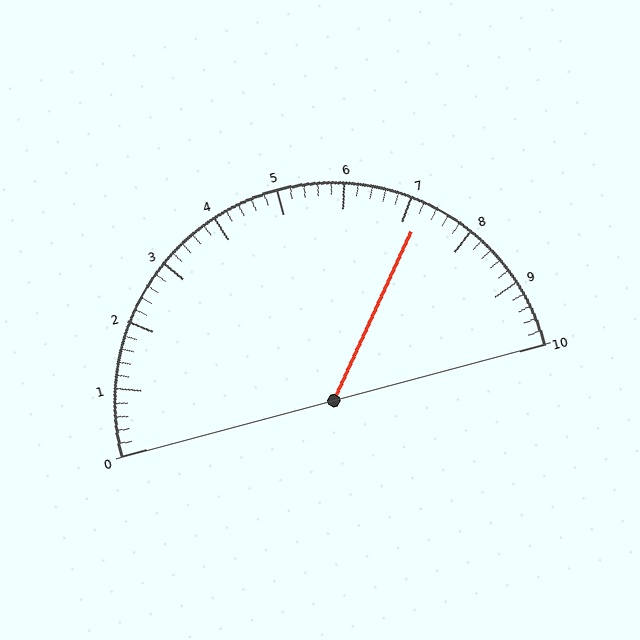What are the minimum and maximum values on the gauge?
The gauge ranges from 0 to 10.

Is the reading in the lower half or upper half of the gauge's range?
The reading is in the upper half of the range (0 to 10).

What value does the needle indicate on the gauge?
The needle indicates approximately 7.2.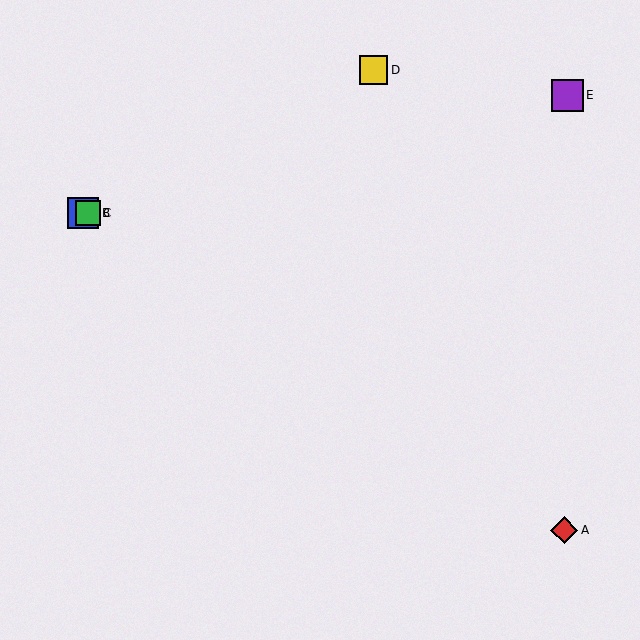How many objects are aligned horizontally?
2 objects (B, C) are aligned horizontally.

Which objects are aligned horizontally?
Objects B, C are aligned horizontally.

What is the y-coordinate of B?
Object B is at y≈213.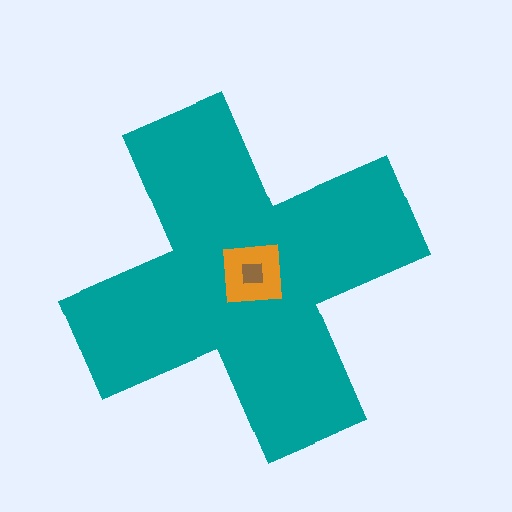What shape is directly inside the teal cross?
The orange square.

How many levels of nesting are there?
3.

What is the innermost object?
The brown square.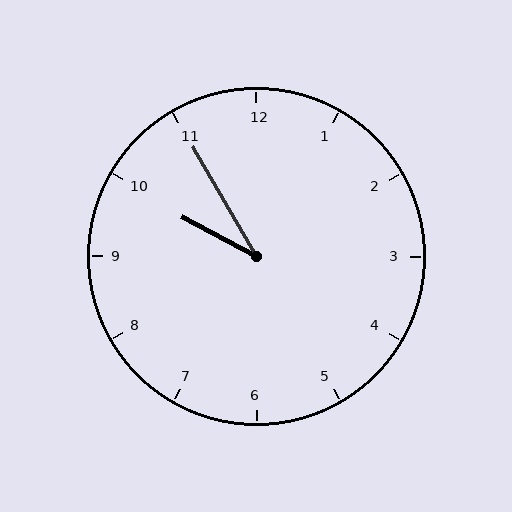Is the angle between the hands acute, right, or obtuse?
It is acute.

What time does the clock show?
9:55.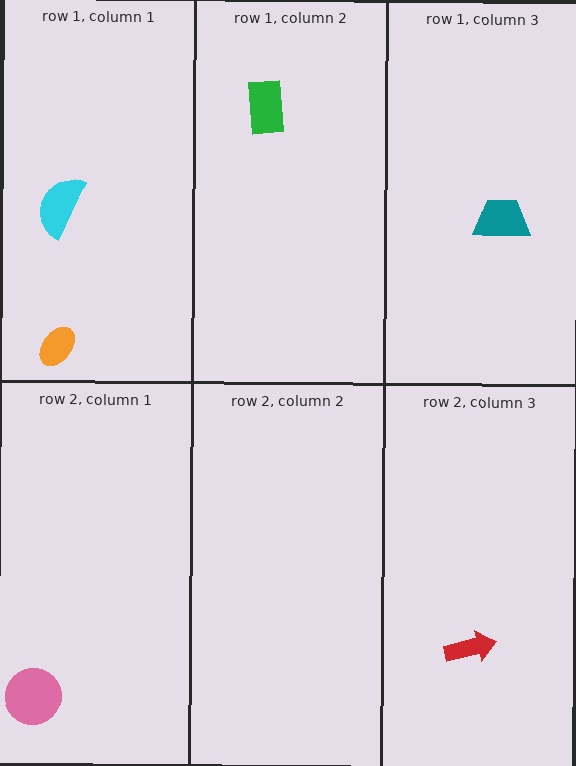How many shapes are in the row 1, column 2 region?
1.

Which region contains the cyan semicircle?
The row 1, column 1 region.